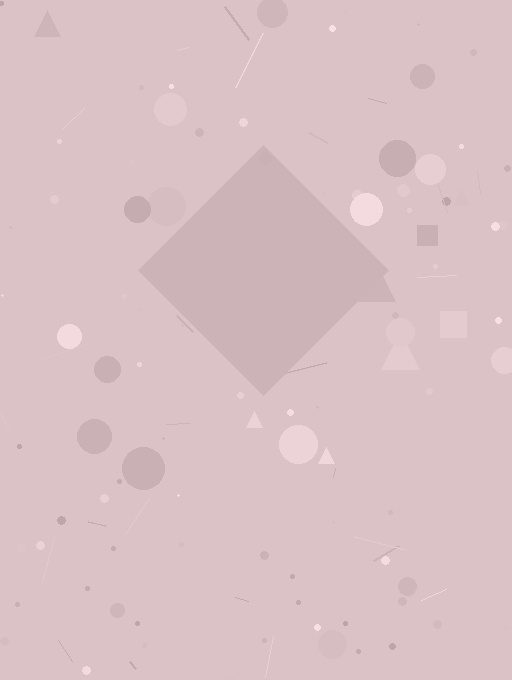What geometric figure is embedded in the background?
A diamond is embedded in the background.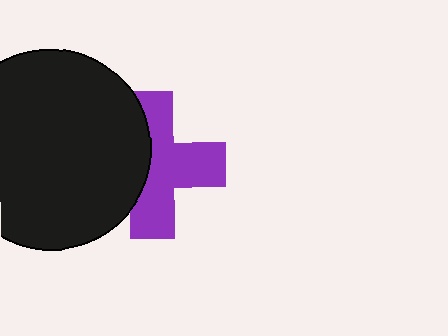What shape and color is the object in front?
The object in front is a black circle.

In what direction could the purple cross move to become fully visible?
The purple cross could move right. That would shift it out from behind the black circle entirely.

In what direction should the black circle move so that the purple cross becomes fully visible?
The black circle should move left. That is the shortest direction to clear the overlap and leave the purple cross fully visible.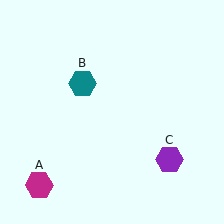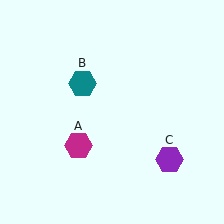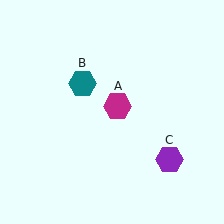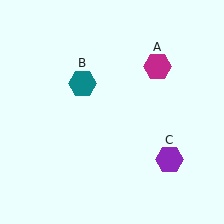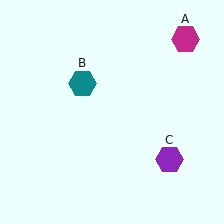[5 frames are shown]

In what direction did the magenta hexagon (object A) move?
The magenta hexagon (object A) moved up and to the right.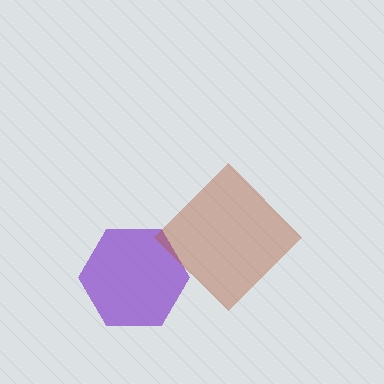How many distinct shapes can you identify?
There are 2 distinct shapes: a purple hexagon, a brown diamond.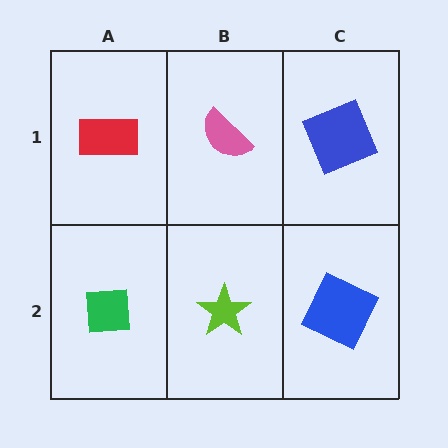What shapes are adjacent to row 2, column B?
A pink semicircle (row 1, column B), a green square (row 2, column A), a blue square (row 2, column C).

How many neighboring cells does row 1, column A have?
2.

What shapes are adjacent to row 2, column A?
A red rectangle (row 1, column A), a lime star (row 2, column B).